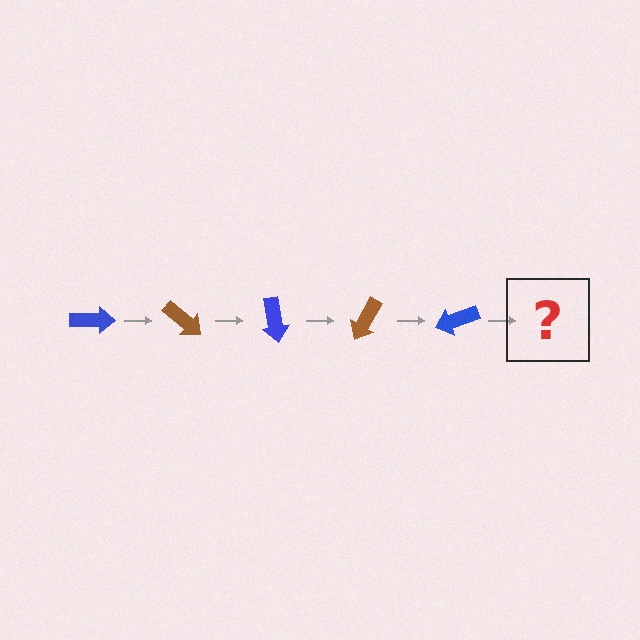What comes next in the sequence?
The next element should be a brown arrow, rotated 200 degrees from the start.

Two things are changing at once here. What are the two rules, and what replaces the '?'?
The two rules are that it rotates 40 degrees each step and the color cycles through blue and brown. The '?' should be a brown arrow, rotated 200 degrees from the start.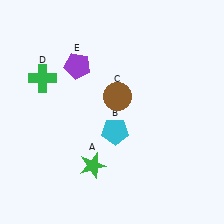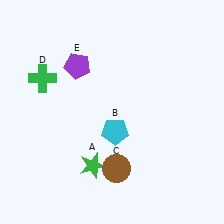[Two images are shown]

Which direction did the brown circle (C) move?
The brown circle (C) moved down.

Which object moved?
The brown circle (C) moved down.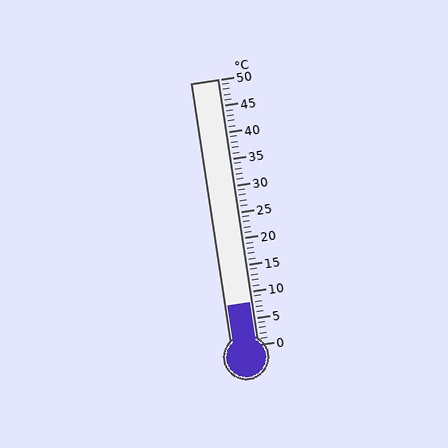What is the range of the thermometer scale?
The thermometer scale ranges from 0°C to 50°C.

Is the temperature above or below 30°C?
The temperature is below 30°C.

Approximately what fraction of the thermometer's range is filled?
The thermometer is filled to approximately 15% of its range.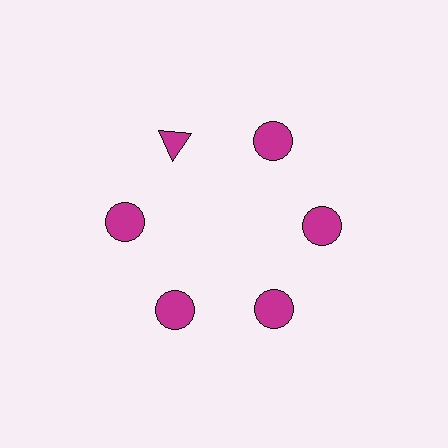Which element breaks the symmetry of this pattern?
The magenta triangle at roughly the 11 o'clock position breaks the symmetry. All other shapes are magenta circles.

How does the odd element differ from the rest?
It has a different shape: triangle instead of circle.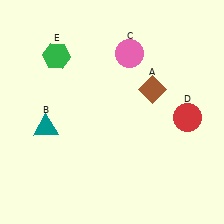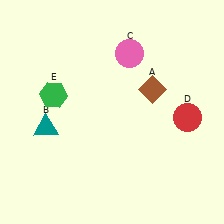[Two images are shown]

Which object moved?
The green hexagon (E) moved down.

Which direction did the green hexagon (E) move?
The green hexagon (E) moved down.